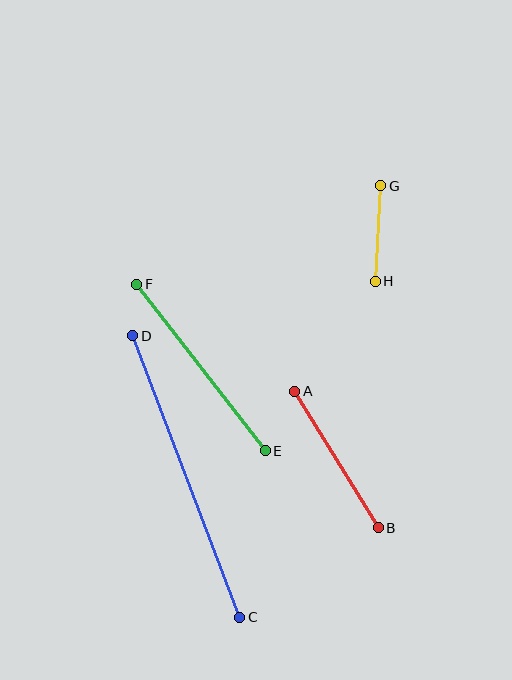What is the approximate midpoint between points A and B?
The midpoint is at approximately (336, 460) pixels.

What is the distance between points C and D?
The distance is approximately 301 pixels.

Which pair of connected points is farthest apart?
Points C and D are farthest apart.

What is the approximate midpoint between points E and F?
The midpoint is at approximately (201, 367) pixels.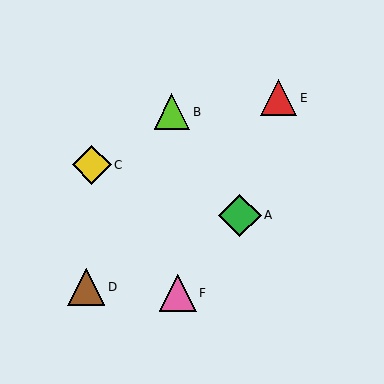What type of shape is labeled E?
Shape E is a red triangle.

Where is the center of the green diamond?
The center of the green diamond is at (240, 215).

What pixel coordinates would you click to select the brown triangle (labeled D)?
Click at (86, 287) to select the brown triangle D.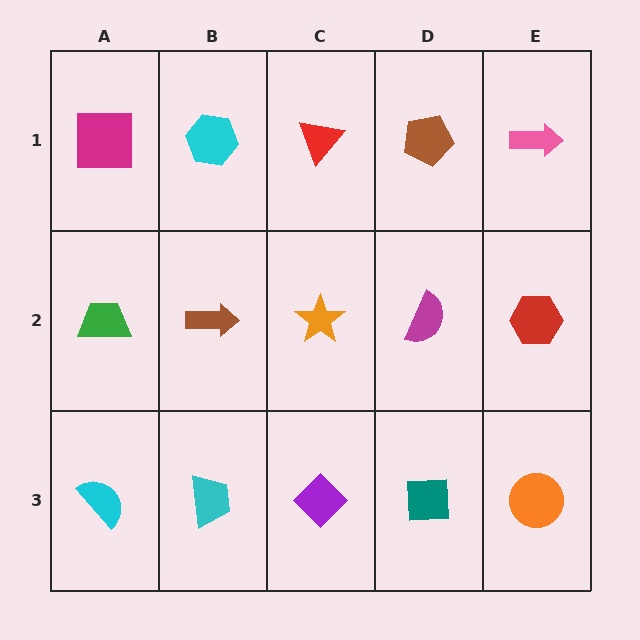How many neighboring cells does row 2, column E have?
3.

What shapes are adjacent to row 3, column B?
A brown arrow (row 2, column B), a cyan semicircle (row 3, column A), a purple diamond (row 3, column C).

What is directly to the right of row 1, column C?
A brown pentagon.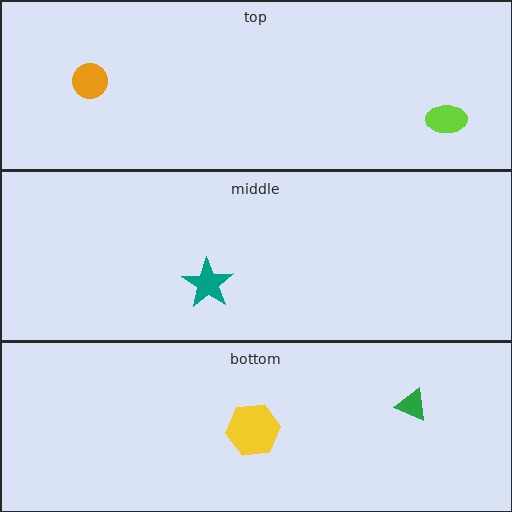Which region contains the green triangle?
The bottom region.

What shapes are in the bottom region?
The green triangle, the yellow hexagon.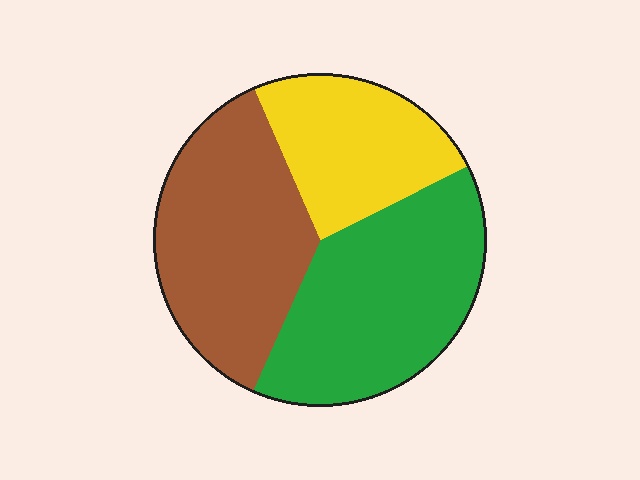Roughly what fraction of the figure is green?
Green takes up between a third and a half of the figure.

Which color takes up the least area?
Yellow, at roughly 25%.